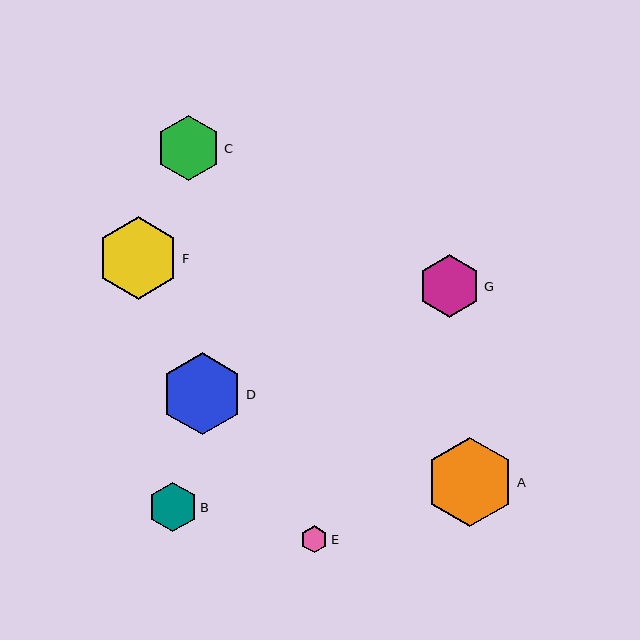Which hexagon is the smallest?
Hexagon E is the smallest with a size of approximately 27 pixels.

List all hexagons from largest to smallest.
From largest to smallest: A, D, F, C, G, B, E.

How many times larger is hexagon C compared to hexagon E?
Hexagon C is approximately 2.4 times the size of hexagon E.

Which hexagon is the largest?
Hexagon A is the largest with a size of approximately 89 pixels.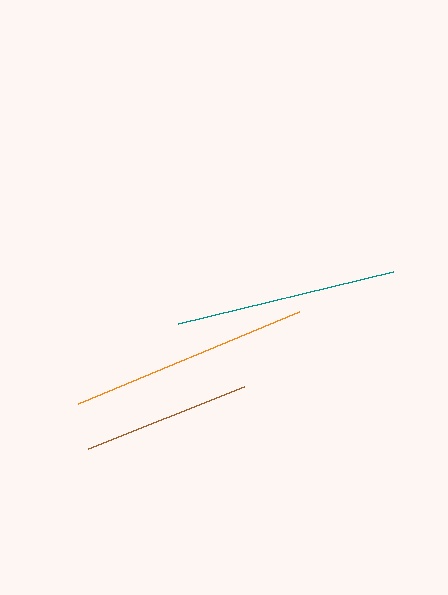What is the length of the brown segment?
The brown segment is approximately 168 pixels long.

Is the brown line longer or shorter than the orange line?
The orange line is longer than the brown line.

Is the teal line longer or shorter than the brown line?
The teal line is longer than the brown line.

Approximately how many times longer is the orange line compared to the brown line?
The orange line is approximately 1.4 times the length of the brown line.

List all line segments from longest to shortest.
From longest to shortest: orange, teal, brown.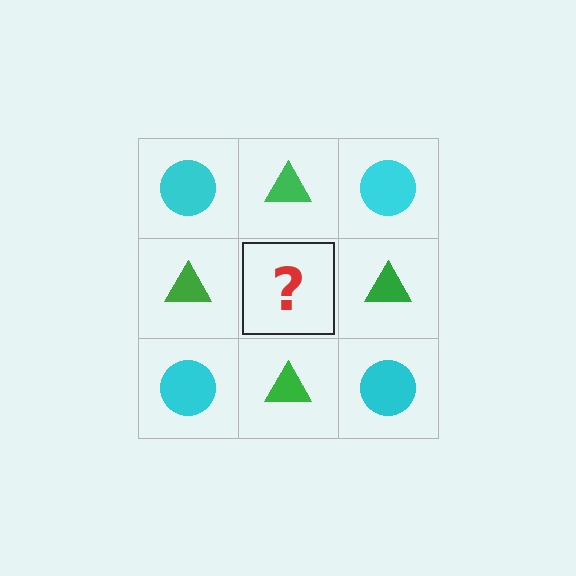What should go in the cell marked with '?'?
The missing cell should contain a cyan circle.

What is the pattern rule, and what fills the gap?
The rule is that it alternates cyan circle and green triangle in a checkerboard pattern. The gap should be filled with a cyan circle.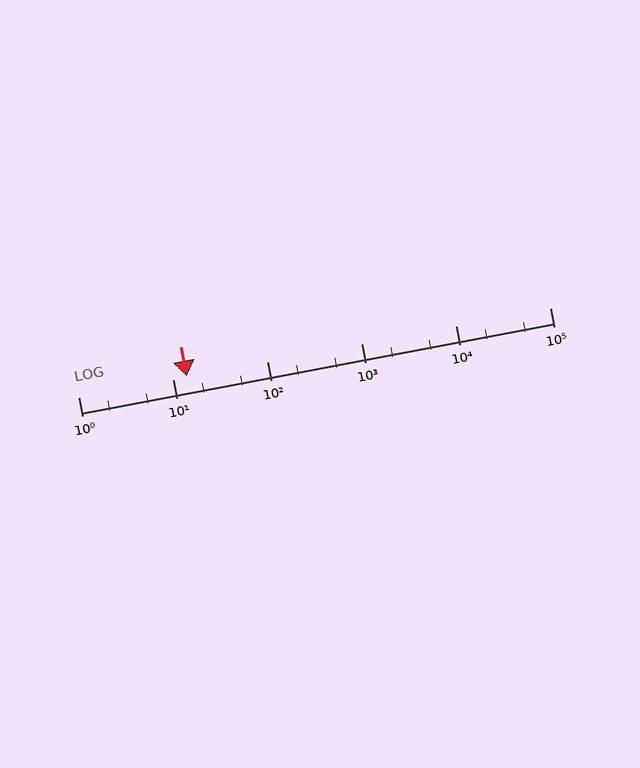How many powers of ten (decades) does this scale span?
The scale spans 5 decades, from 1 to 100000.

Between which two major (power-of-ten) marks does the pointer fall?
The pointer is between 10 and 100.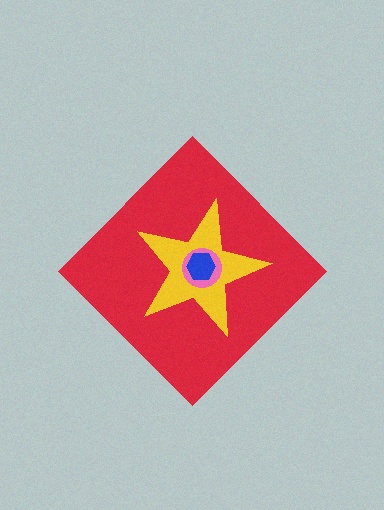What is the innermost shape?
The blue hexagon.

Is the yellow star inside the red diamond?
Yes.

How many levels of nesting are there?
4.